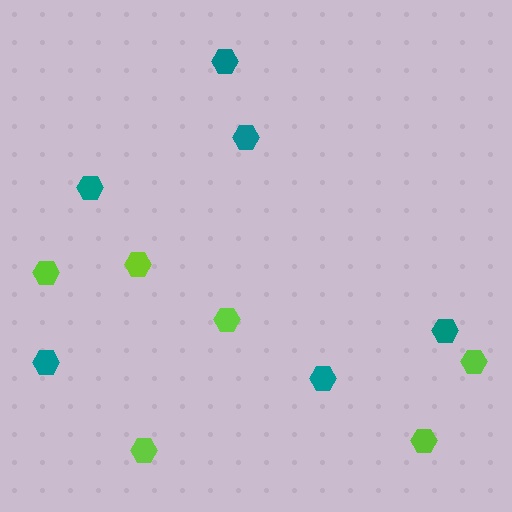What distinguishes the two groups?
There are 2 groups: one group of teal hexagons (6) and one group of lime hexagons (6).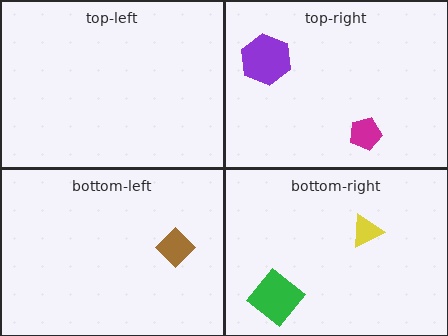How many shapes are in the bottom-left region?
1.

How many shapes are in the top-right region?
2.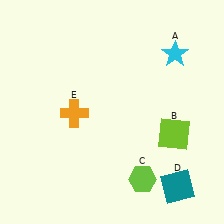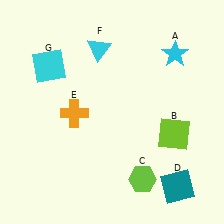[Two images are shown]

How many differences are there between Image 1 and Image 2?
There are 2 differences between the two images.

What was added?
A cyan triangle (F), a cyan square (G) were added in Image 2.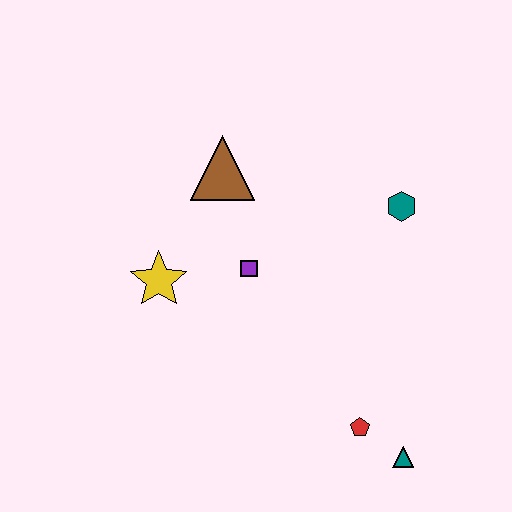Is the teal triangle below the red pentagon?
Yes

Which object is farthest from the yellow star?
The teal triangle is farthest from the yellow star.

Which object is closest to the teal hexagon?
The purple square is closest to the teal hexagon.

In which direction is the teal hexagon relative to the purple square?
The teal hexagon is to the right of the purple square.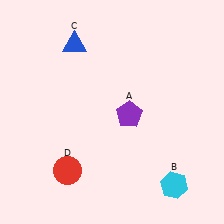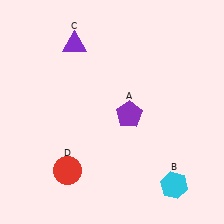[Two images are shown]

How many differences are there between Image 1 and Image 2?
There is 1 difference between the two images.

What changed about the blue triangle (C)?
In Image 1, C is blue. In Image 2, it changed to purple.